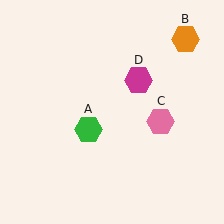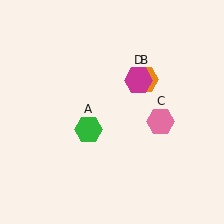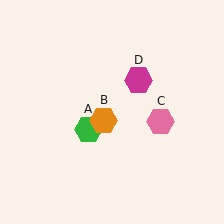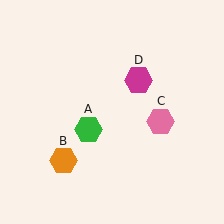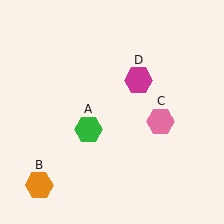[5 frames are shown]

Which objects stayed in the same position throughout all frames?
Green hexagon (object A) and pink hexagon (object C) and magenta hexagon (object D) remained stationary.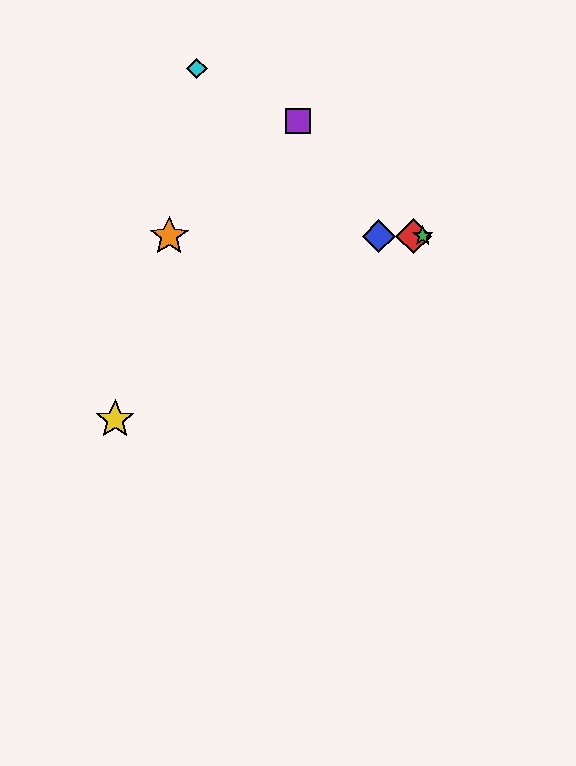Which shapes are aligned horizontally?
The red diamond, the blue diamond, the green star, the orange star are aligned horizontally.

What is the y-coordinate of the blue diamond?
The blue diamond is at y≈236.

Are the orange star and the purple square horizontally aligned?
No, the orange star is at y≈236 and the purple square is at y≈121.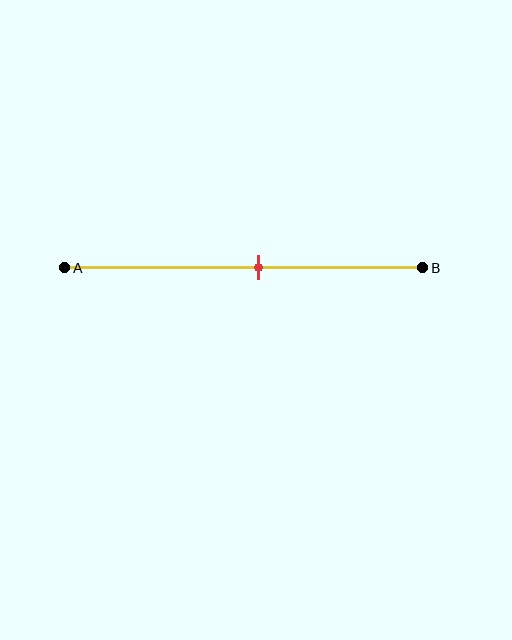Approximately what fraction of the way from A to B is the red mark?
The red mark is approximately 55% of the way from A to B.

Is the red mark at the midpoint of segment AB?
No, the mark is at about 55% from A, not at the 50% midpoint.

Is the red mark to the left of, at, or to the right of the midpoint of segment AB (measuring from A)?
The red mark is to the right of the midpoint of segment AB.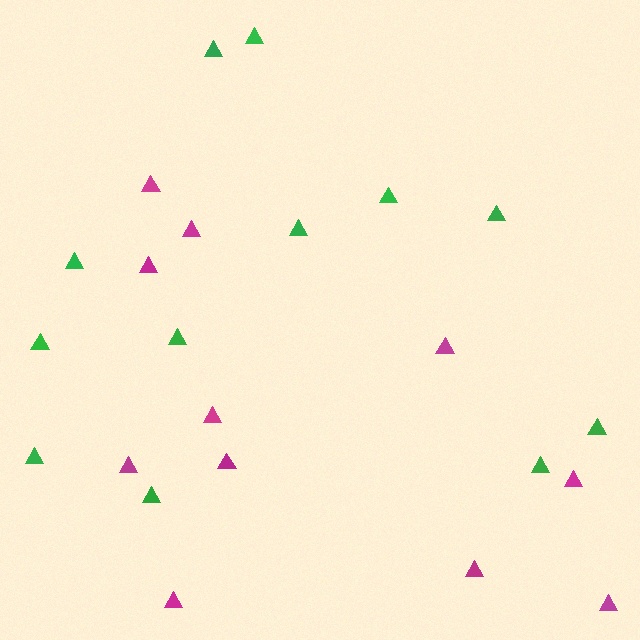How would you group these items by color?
There are 2 groups: one group of green triangles (12) and one group of magenta triangles (11).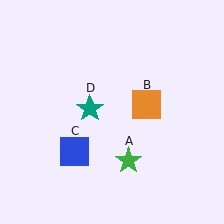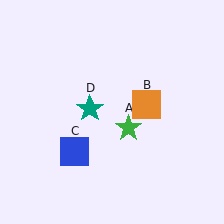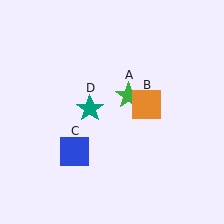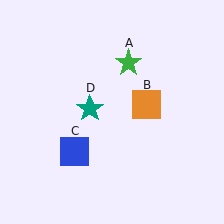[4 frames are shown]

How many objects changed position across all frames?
1 object changed position: green star (object A).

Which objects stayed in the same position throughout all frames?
Orange square (object B) and blue square (object C) and teal star (object D) remained stationary.